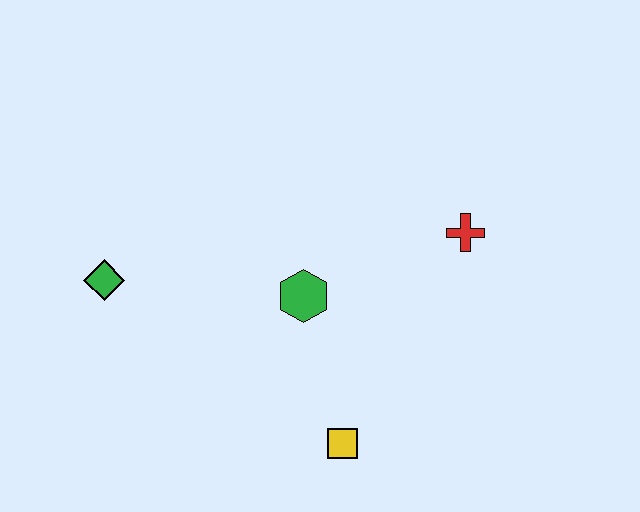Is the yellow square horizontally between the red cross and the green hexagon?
Yes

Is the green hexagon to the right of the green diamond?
Yes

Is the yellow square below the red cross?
Yes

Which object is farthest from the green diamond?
The red cross is farthest from the green diamond.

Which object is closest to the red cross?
The green hexagon is closest to the red cross.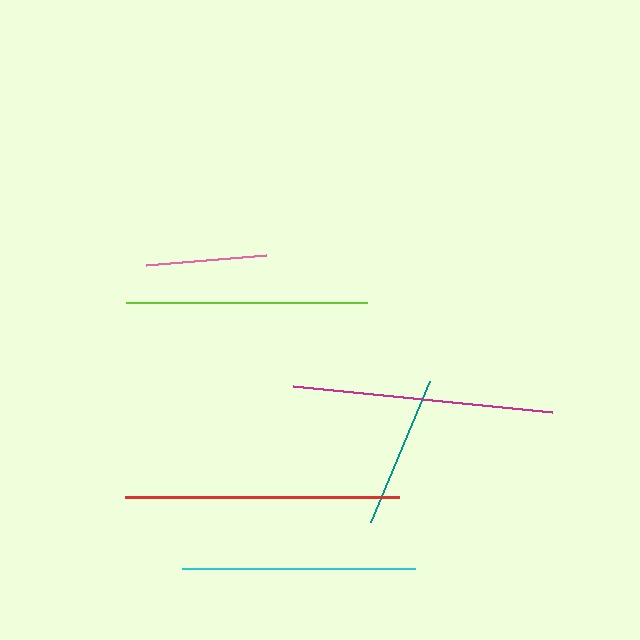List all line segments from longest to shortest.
From longest to shortest: red, magenta, lime, cyan, teal, pink.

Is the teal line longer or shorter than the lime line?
The lime line is longer than the teal line.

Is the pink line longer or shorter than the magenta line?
The magenta line is longer than the pink line.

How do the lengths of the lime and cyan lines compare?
The lime and cyan lines are approximately the same length.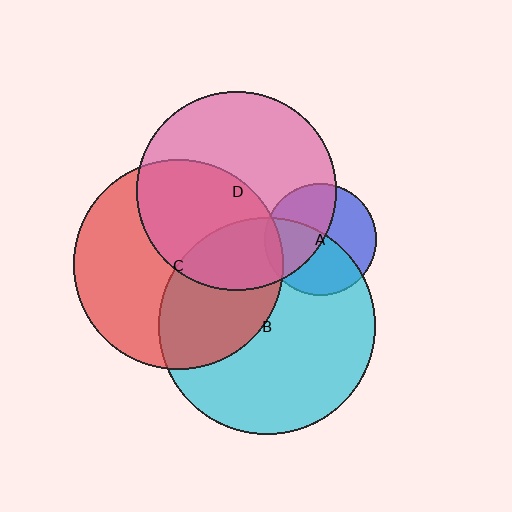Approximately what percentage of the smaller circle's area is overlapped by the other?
Approximately 50%.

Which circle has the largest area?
Circle B (cyan).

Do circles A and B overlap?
Yes.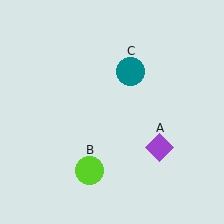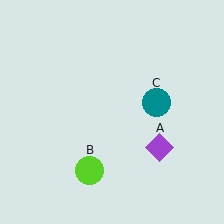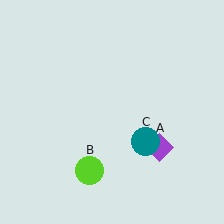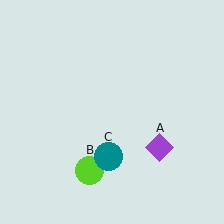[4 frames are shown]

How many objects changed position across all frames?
1 object changed position: teal circle (object C).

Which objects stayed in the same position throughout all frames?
Purple diamond (object A) and lime circle (object B) remained stationary.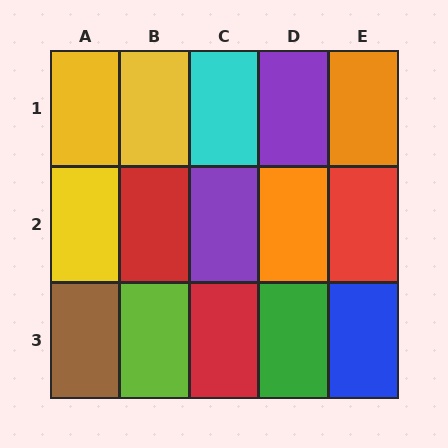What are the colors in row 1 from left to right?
Yellow, yellow, cyan, purple, orange.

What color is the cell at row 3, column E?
Blue.